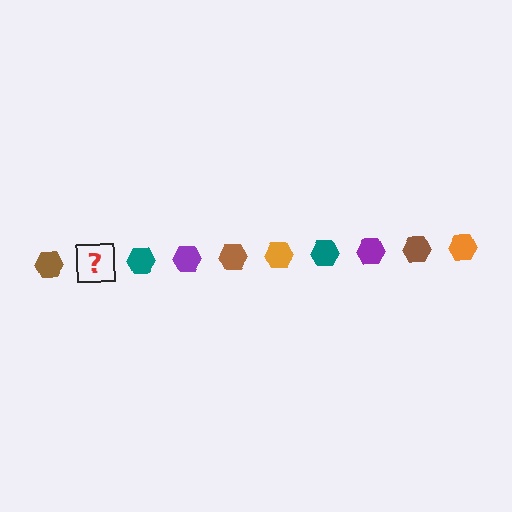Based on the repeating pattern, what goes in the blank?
The blank should be an orange hexagon.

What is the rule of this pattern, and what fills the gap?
The rule is that the pattern cycles through brown, orange, teal, purple hexagons. The gap should be filled with an orange hexagon.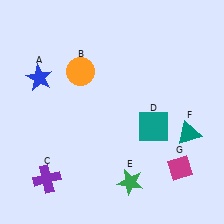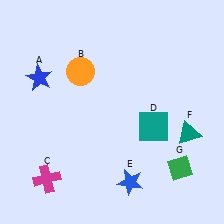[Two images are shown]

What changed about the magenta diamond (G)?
In Image 1, G is magenta. In Image 2, it changed to green.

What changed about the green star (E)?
In Image 1, E is green. In Image 2, it changed to blue.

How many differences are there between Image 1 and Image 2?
There are 3 differences between the two images.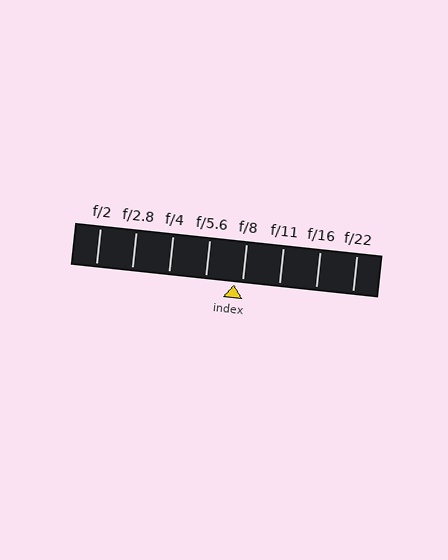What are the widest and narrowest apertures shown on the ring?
The widest aperture shown is f/2 and the narrowest is f/22.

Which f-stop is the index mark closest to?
The index mark is closest to f/8.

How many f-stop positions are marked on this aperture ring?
There are 8 f-stop positions marked.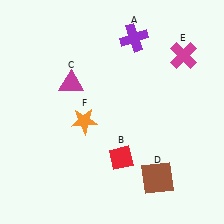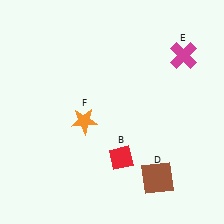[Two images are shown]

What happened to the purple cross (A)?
The purple cross (A) was removed in Image 2. It was in the top-right area of Image 1.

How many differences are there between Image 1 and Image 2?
There are 2 differences between the two images.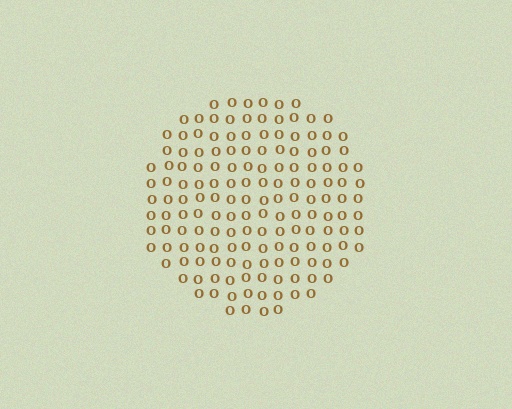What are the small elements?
The small elements are letter O's.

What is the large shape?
The large shape is a circle.